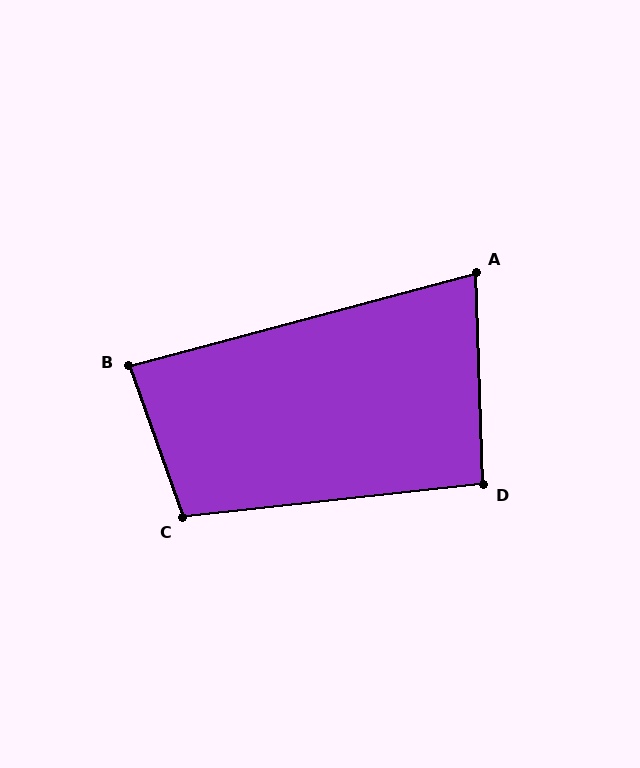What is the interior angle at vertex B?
Approximately 86 degrees (approximately right).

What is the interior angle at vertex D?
Approximately 94 degrees (approximately right).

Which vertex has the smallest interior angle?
A, at approximately 77 degrees.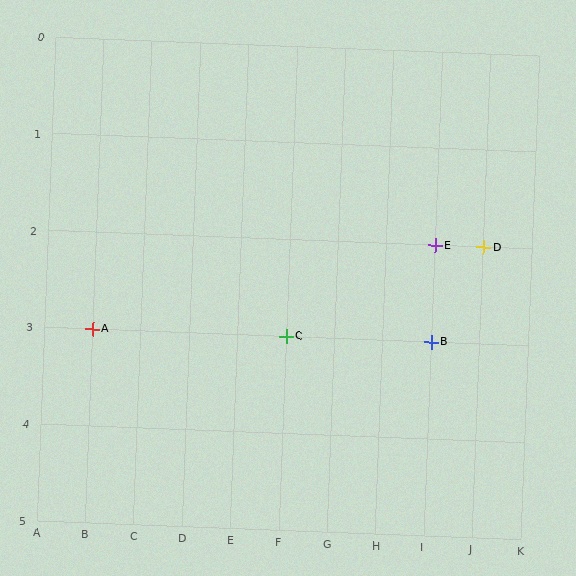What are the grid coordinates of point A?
Point A is at grid coordinates (B, 3).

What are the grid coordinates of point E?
Point E is at grid coordinates (I, 2).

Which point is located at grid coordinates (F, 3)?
Point C is at (F, 3).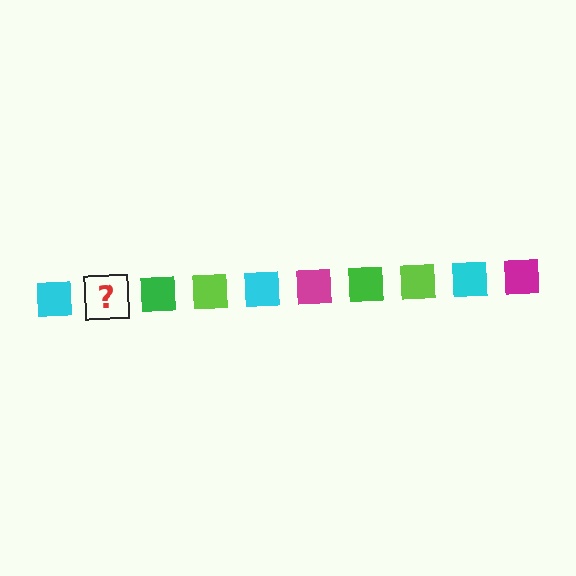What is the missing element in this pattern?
The missing element is a magenta square.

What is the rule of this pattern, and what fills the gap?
The rule is that the pattern cycles through cyan, magenta, green, lime squares. The gap should be filled with a magenta square.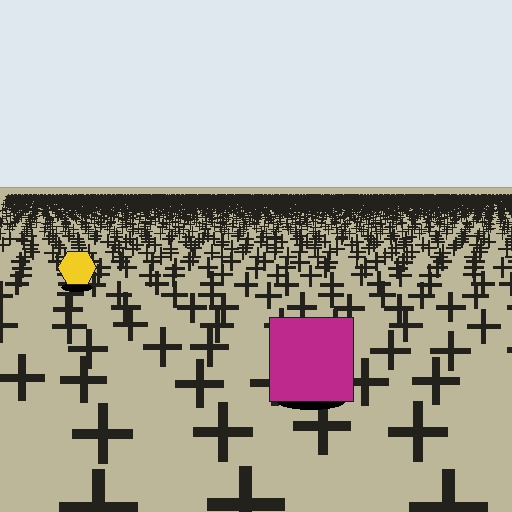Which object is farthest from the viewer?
The yellow hexagon is farthest from the viewer. It appears smaller and the ground texture around it is denser.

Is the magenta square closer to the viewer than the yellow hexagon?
Yes. The magenta square is closer — you can tell from the texture gradient: the ground texture is coarser near it.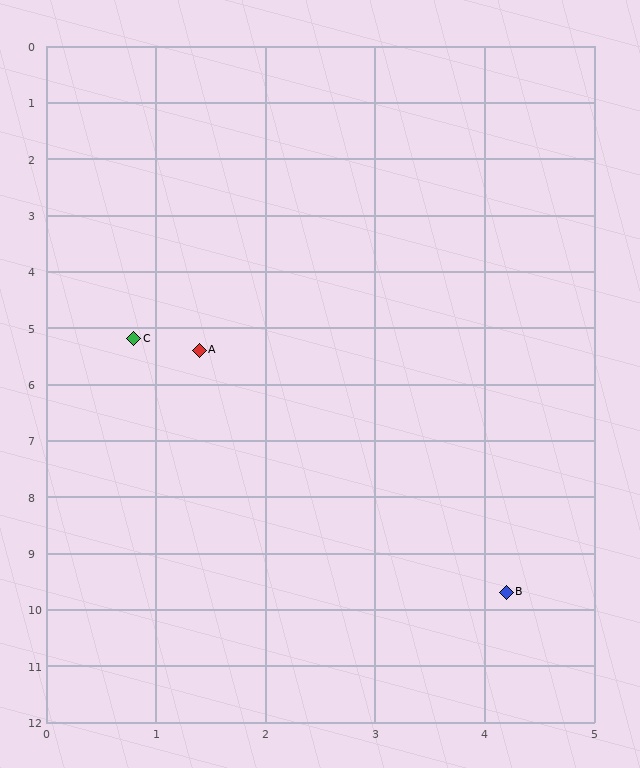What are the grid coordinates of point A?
Point A is at approximately (1.4, 5.4).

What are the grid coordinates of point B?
Point B is at approximately (4.2, 9.7).